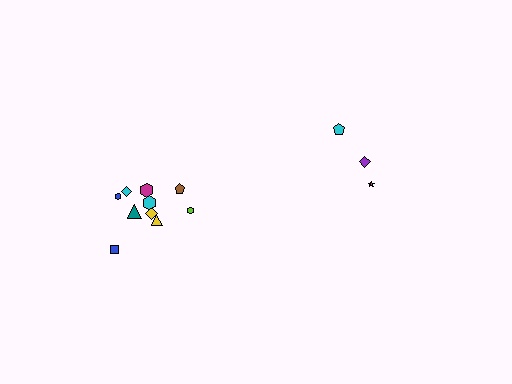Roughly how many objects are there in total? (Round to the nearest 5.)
Roughly 15 objects in total.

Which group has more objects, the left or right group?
The left group.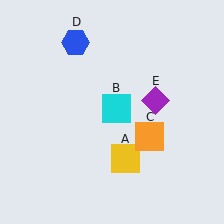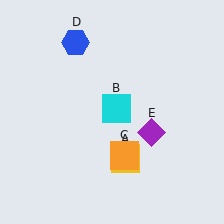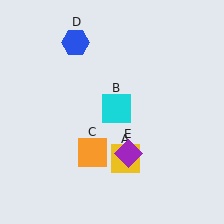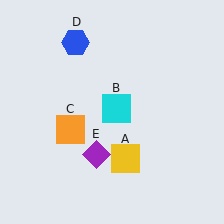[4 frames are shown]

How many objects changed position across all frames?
2 objects changed position: orange square (object C), purple diamond (object E).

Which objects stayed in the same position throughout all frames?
Yellow square (object A) and cyan square (object B) and blue hexagon (object D) remained stationary.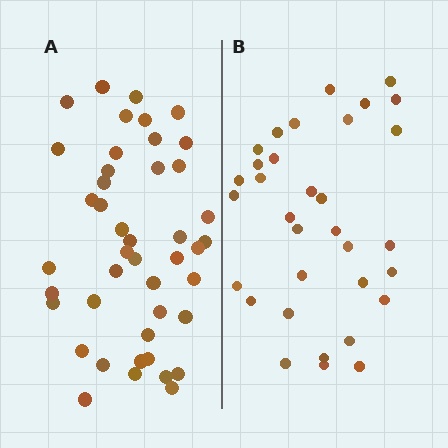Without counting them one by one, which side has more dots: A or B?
Region A (the left region) has more dots.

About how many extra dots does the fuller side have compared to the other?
Region A has roughly 12 or so more dots than region B.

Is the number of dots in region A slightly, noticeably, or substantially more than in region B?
Region A has noticeably more, but not dramatically so. The ratio is roughly 1.3 to 1.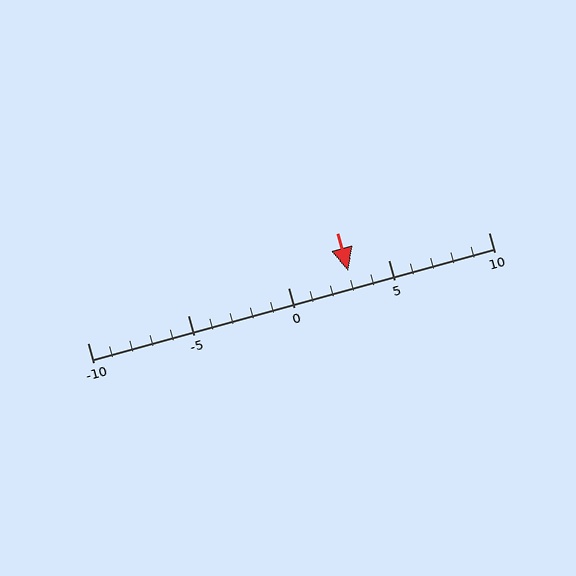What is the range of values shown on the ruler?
The ruler shows values from -10 to 10.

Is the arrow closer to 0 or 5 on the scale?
The arrow is closer to 5.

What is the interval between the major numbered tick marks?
The major tick marks are spaced 5 units apart.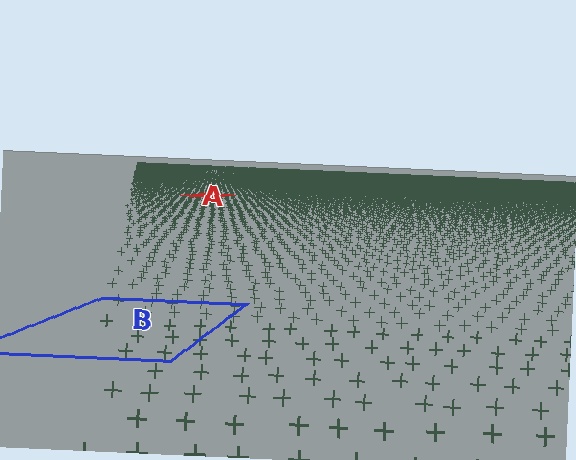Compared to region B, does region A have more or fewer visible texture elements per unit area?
Region A has more texture elements per unit area — they are packed more densely because it is farther away.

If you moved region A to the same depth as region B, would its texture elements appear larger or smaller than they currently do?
They would appear larger. At a closer depth, the same texture elements are projected at a bigger on-screen size.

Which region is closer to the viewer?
Region B is closer. The texture elements there are larger and more spread out.